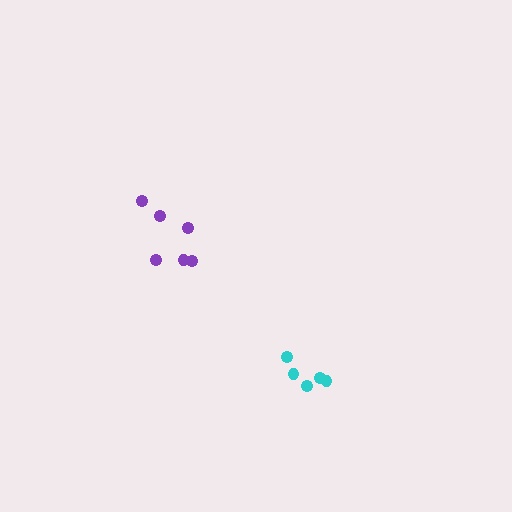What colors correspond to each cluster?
The clusters are colored: purple, cyan.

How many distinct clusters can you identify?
There are 2 distinct clusters.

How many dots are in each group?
Group 1: 6 dots, Group 2: 5 dots (11 total).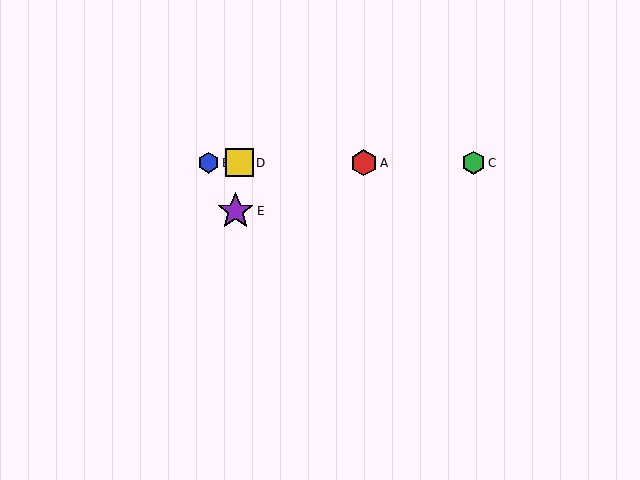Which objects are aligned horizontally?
Objects A, B, C, D are aligned horizontally.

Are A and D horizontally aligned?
Yes, both are at y≈163.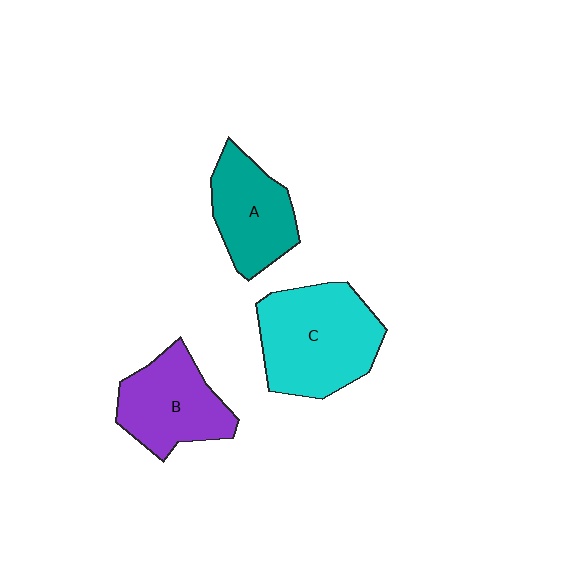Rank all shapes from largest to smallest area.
From largest to smallest: C (cyan), B (purple), A (teal).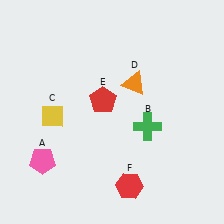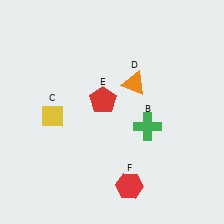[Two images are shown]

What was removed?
The pink pentagon (A) was removed in Image 2.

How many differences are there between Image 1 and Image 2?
There is 1 difference between the two images.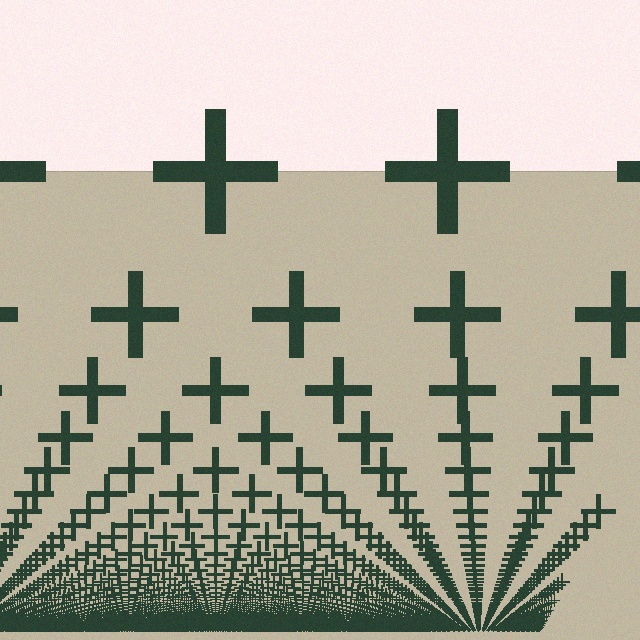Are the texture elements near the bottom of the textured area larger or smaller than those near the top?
Smaller. The gradient is inverted — elements near the bottom are smaller and denser.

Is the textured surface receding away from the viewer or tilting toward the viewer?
The surface appears to tilt toward the viewer. Texture elements get larger and sparser toward the top.